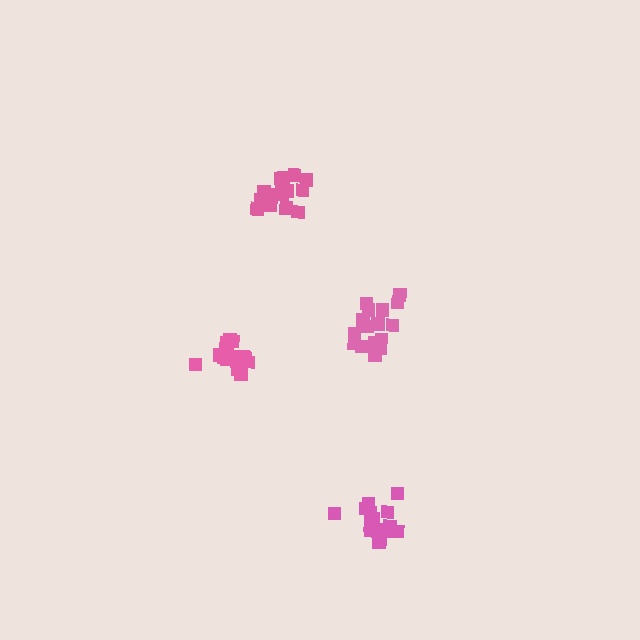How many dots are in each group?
Group 1: 16 dots, Group 2: 15 dots, Group 3: 16 dots, Group 4: 17 dots (64 total).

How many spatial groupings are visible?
There are 4 spatial groupings.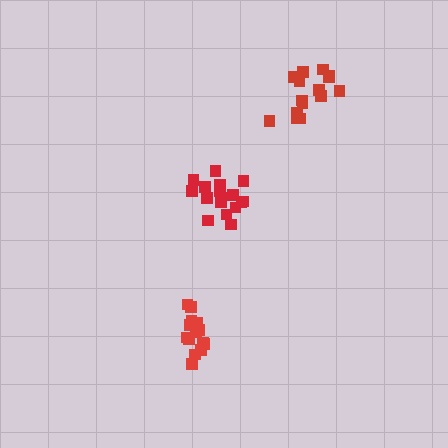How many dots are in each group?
Group 1: 14 dots, Group 2: 17 dots, Group 3: 15 dots (46 total).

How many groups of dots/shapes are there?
There are 3 groups.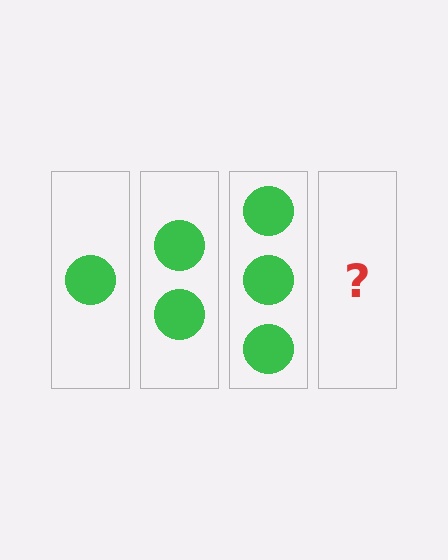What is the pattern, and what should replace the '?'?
The pattern is that each step adds one more circle. The '?' should be 4 circles.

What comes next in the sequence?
The next element should be 4 circles.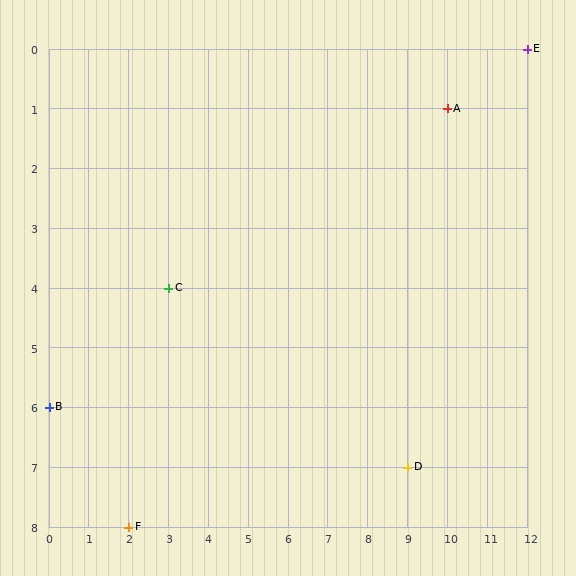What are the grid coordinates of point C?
Point C is at grid coordinates (3, 4).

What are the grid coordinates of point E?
Point E is at grid coordinates (12, 0).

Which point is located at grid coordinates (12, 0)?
Point E is at (12, 0).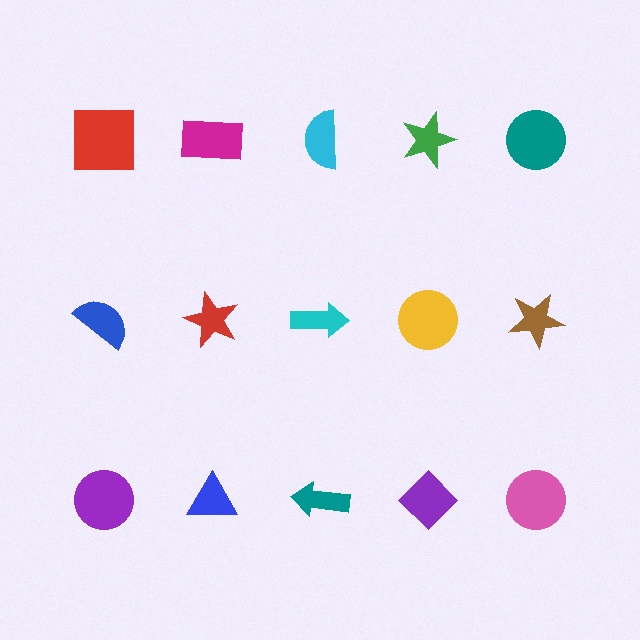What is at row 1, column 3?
A cyan semicircle.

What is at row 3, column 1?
A purple circle.